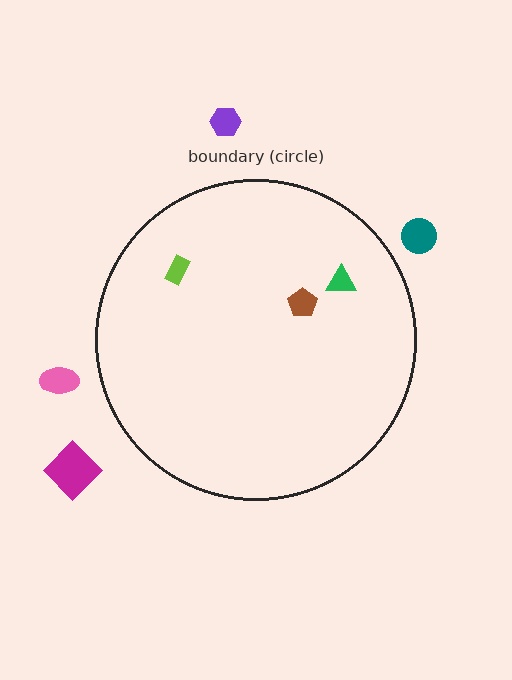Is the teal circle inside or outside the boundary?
Outside.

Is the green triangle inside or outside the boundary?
Inside.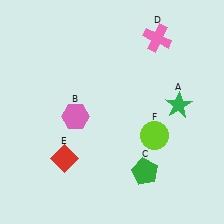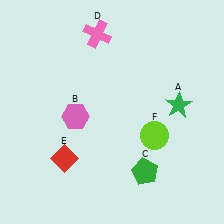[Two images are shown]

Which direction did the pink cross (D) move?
The pink cross (D) moved left.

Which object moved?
The pink cross (D) moved left.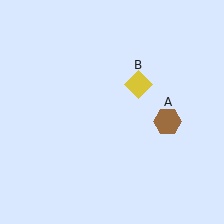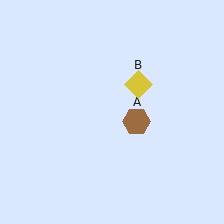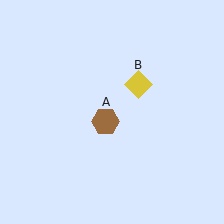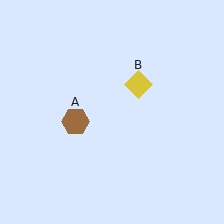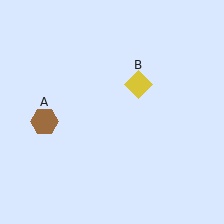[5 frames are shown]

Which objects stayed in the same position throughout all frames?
Yellow diamond (object B) remained stationary.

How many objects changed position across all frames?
1 object changed position: brown hexagon (object A).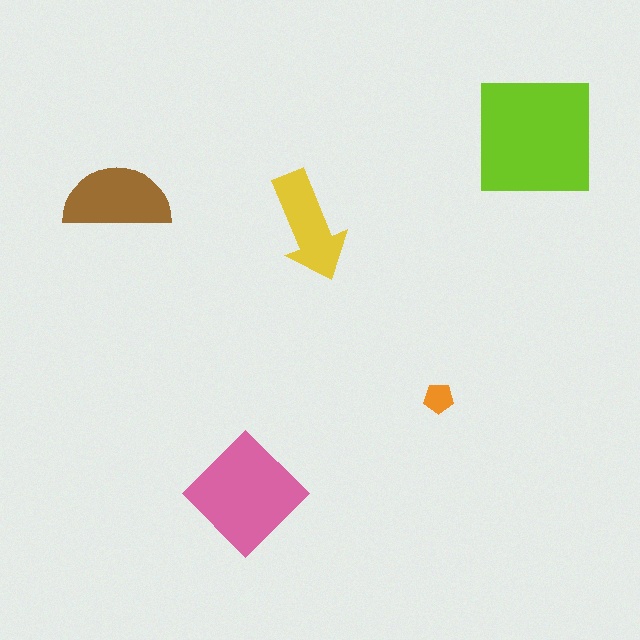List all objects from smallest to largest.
The orange pentagon, the yellow arrow, the brown semicircle, the pink diamond, the lime square.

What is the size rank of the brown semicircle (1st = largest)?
3rd.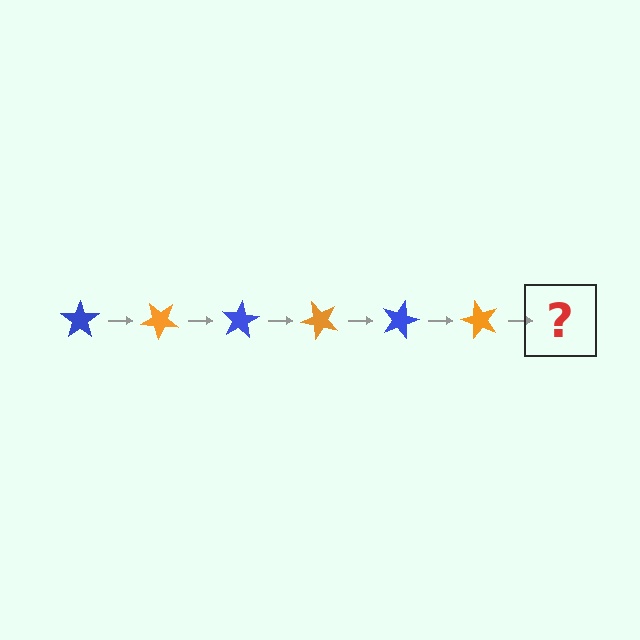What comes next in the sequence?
The next element should be a blue star, rotated 240 degrees from the start.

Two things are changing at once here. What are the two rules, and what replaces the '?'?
The two rules are that it rotates 40 degrees each step and the color cycles through blue and orange. The '?' should be a blue star, rotated 240 degrees from the start.